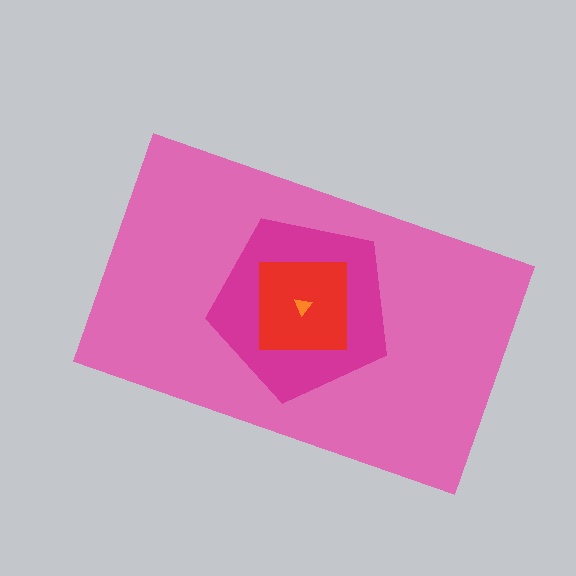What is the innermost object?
The orange triangle.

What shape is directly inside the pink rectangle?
The magenta pentagon.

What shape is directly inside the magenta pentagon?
The red square.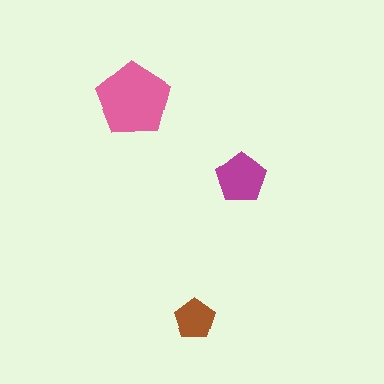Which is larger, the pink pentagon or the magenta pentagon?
The pink one.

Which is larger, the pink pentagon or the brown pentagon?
The pink one.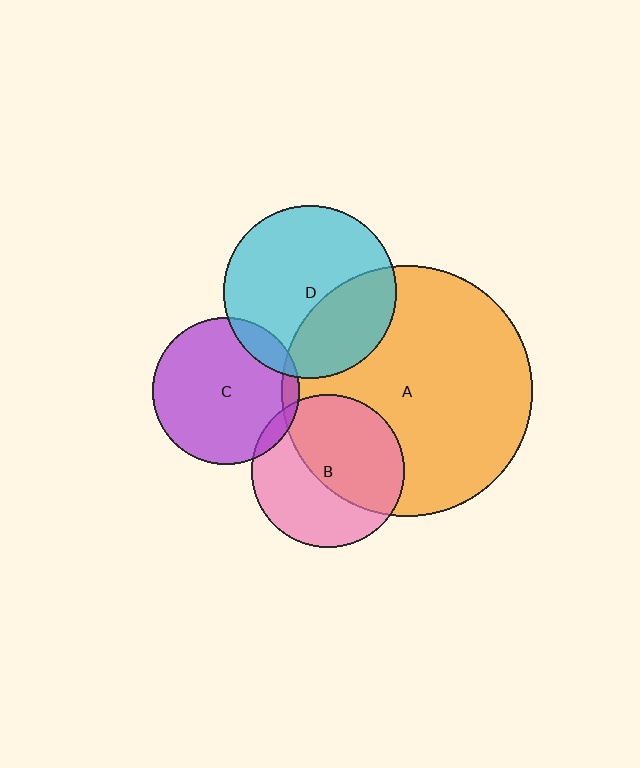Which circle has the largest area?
Circle A (orange).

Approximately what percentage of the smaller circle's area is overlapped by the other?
Approximately 10%.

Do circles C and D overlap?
Yes.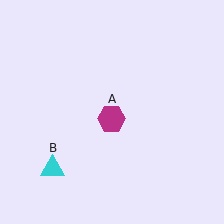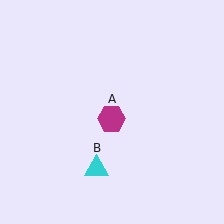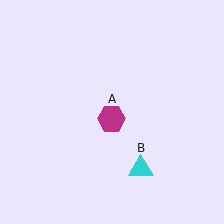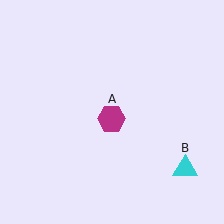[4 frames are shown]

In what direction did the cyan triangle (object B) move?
The cyan triangle (object B) moved right.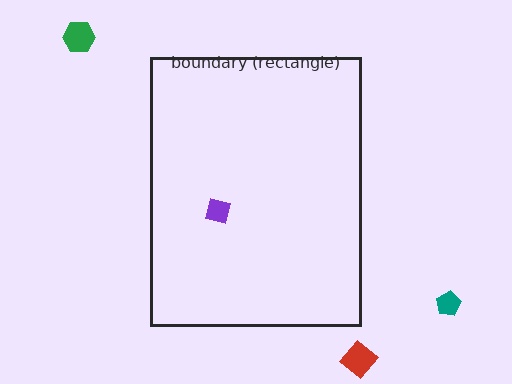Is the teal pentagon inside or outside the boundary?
Outside.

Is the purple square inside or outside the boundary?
Inside.